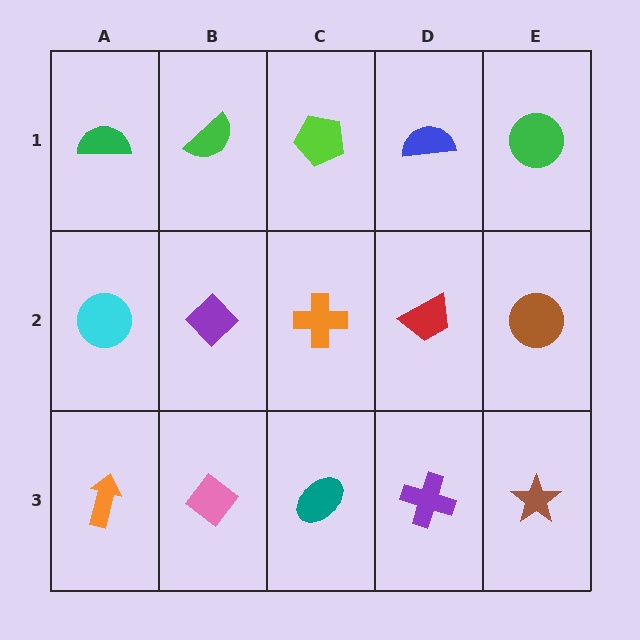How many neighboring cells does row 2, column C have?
4.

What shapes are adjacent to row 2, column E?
A green circle (row 1, column E), a brown star (row 3, column E), a red trapezoid (row 2, column D).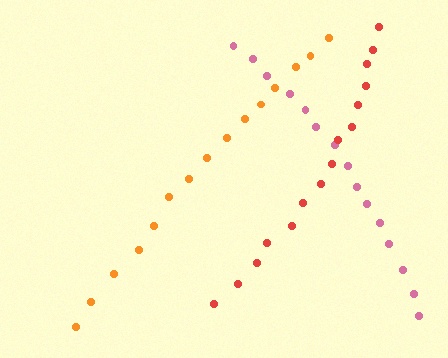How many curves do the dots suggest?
There are 3 distinct paths.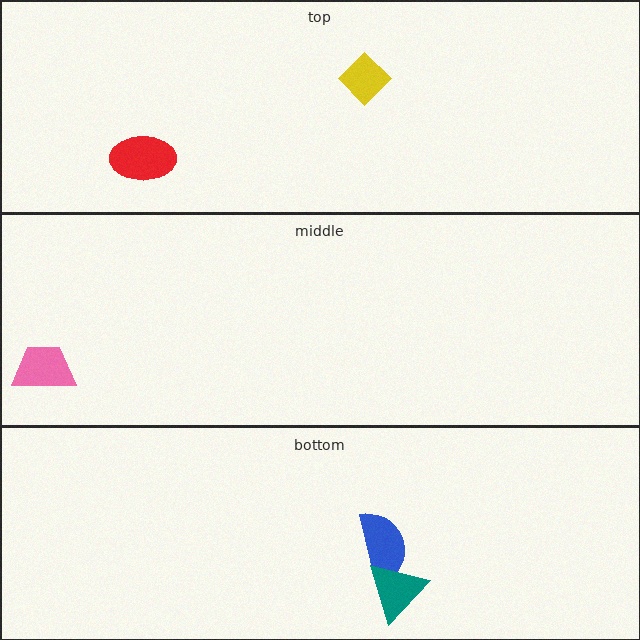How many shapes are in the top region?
2.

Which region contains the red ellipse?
The top region.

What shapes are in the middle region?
The pink trapezoid.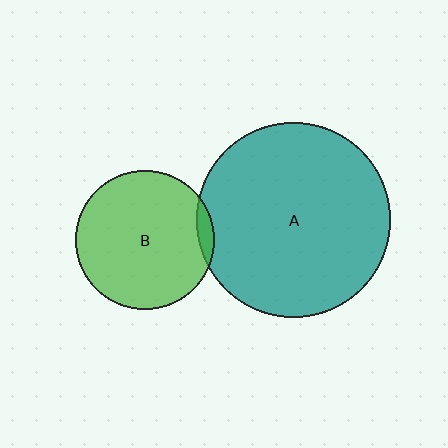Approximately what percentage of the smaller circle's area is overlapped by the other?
Approximately 5%.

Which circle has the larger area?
Circle A (teal).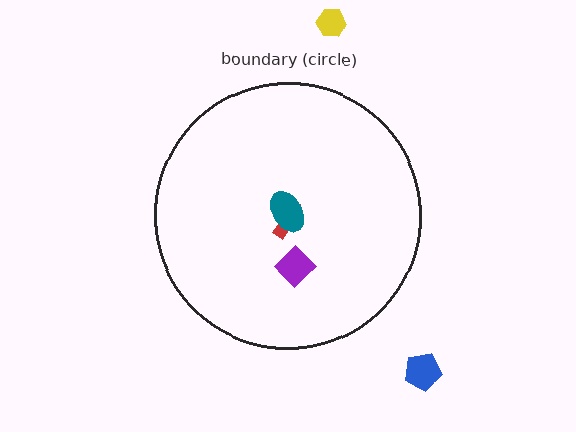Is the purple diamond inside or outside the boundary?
Inside.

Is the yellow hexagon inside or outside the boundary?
Outside.